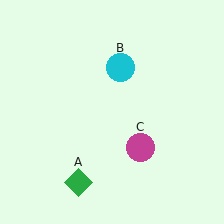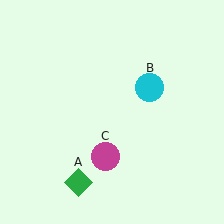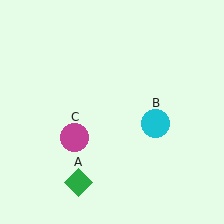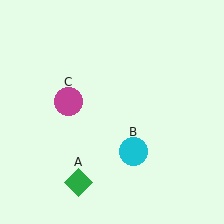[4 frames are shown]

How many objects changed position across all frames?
2 objects changed position: cyan circle (object B), magenta circle (object C).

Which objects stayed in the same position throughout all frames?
Green diamond (object A) remained stationary.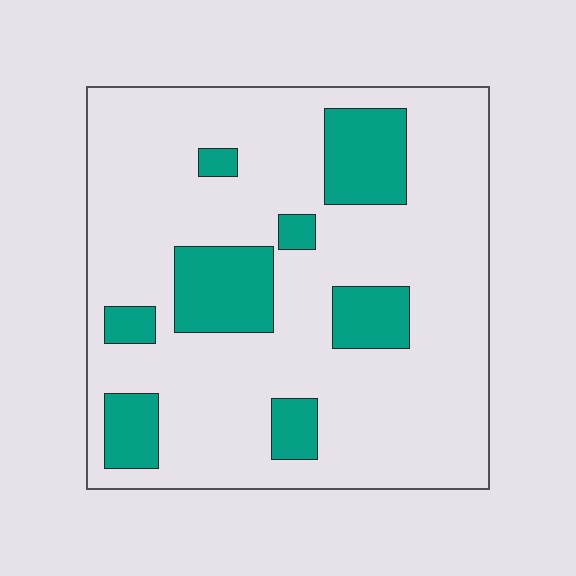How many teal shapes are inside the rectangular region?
8.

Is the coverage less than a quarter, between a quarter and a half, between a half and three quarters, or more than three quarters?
Less than a quarter.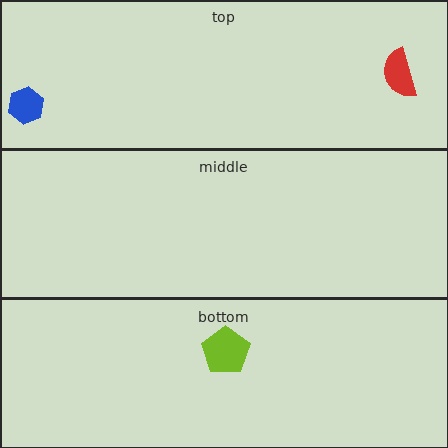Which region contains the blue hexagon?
The top region.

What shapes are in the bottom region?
The lime pentagon.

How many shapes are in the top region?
2.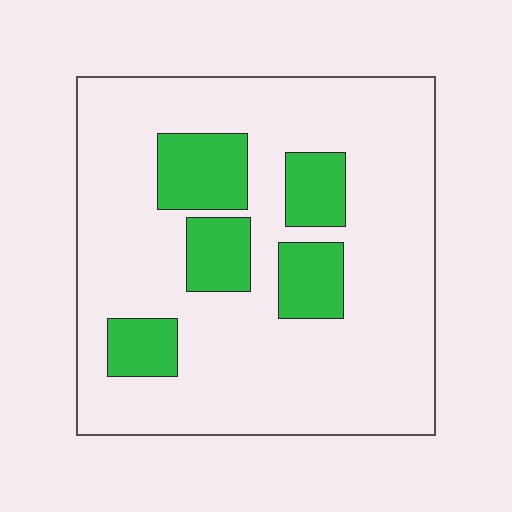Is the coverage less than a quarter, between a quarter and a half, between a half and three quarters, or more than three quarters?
Less than a quarter.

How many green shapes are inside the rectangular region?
5.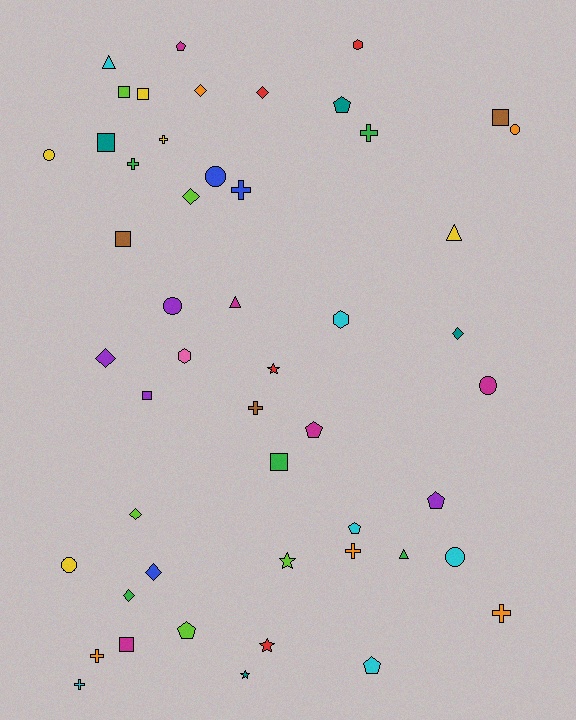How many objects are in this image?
There are 50 objects.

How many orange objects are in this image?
There are 5 orange objects.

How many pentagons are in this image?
There are 7 pentagons.